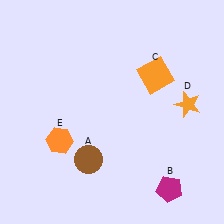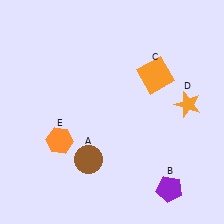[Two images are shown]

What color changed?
The pentagon (B) changed from magenta in Image 1 to purple in Image 2.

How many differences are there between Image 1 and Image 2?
There is 1 difference between the two images.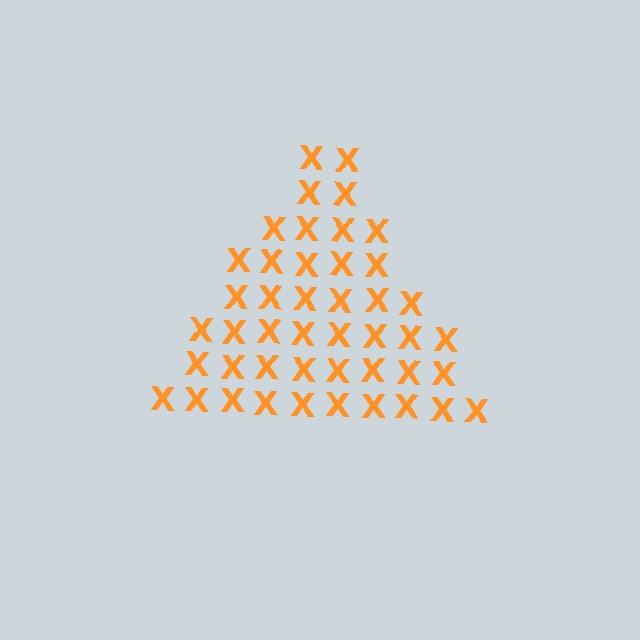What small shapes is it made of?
It is made of small letter X's.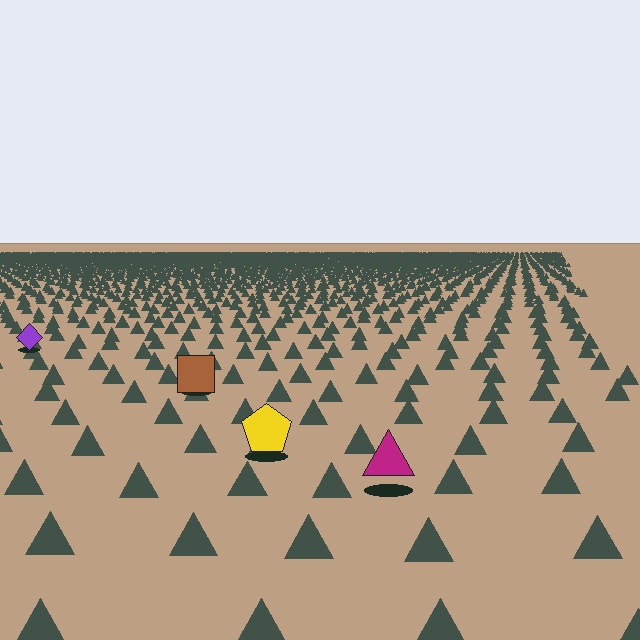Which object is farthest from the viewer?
The purple diamond is farthest from the viewer. It appears smaller and the ground texture around it is denser.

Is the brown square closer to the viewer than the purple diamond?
Yes. The brown square is closer — you can tell from the texture gradient: the ground texture is coarser near it.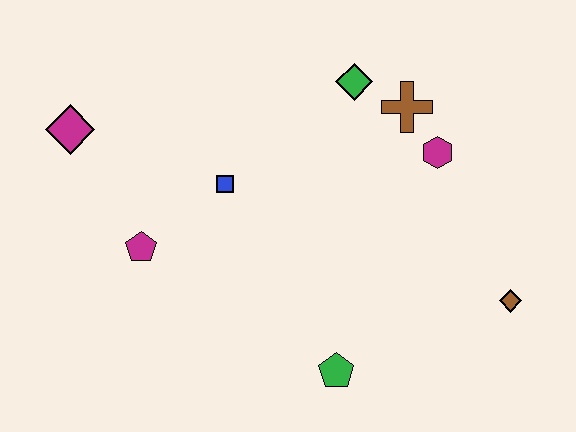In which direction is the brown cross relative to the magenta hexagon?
The brown cross is above the magenta hexagon.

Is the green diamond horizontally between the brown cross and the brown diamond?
No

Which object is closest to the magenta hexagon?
The brown cross is closest to the magenta hexagon.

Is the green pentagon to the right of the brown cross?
No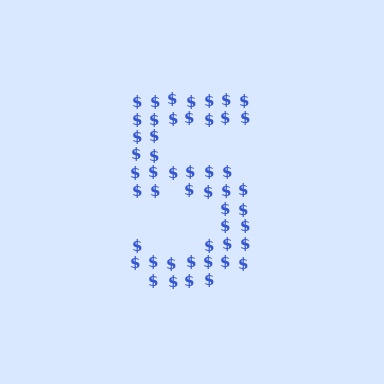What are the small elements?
The small elements are dollar signs.